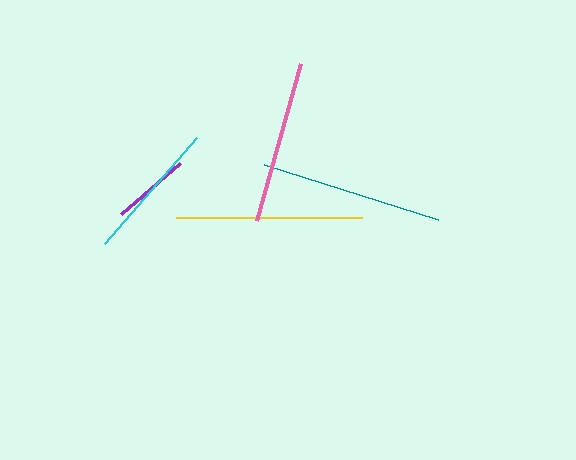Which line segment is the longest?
The yellow line is the longest at approximately 185 pixels.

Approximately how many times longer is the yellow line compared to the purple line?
The yellow line is approximately 2.4 times the length of the purple line.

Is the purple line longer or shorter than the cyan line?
The cyan line is longer than the purple line.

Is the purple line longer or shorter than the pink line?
The pink line is longer than the purple line.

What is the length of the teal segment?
The teal segment is approximately 182 pixels long.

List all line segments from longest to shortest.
From longest to shortest: yellow, teal, pink, cyan, purple.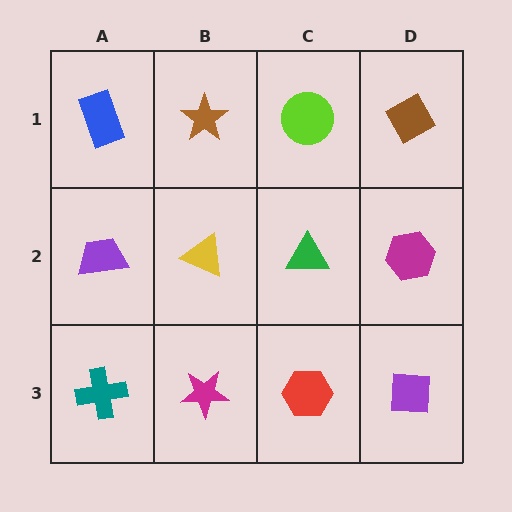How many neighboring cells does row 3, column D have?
2.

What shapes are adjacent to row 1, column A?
A purple trapezoid (row 2, column A), a brown star (row 1, column B).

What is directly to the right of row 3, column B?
A red hexagon.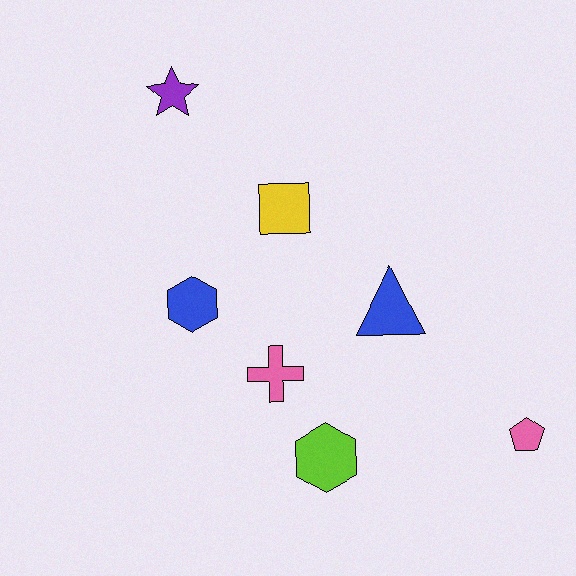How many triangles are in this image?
There is 1 triangle.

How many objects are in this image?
There are 7 objects.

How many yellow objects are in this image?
There is 1 yellow object.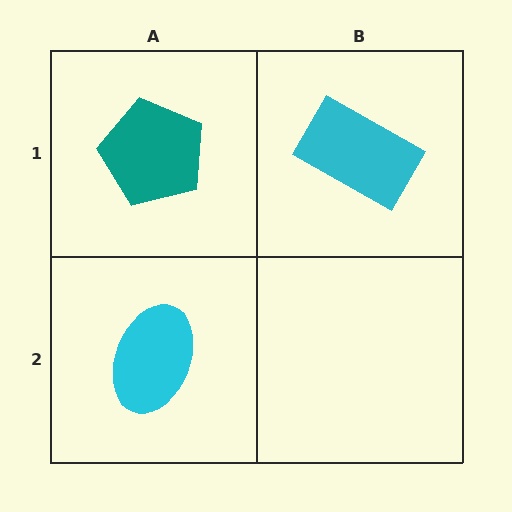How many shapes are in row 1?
2 shapes.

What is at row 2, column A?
A cyan ellipse.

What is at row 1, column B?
A cyan rectangle.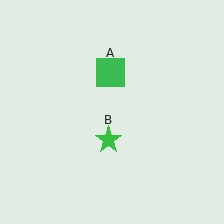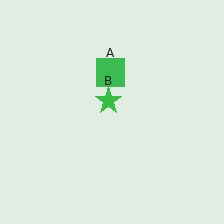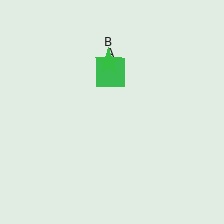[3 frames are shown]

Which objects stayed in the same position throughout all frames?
Green square (object A) remained stationary.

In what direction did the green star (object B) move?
The green star (object B) moved up.